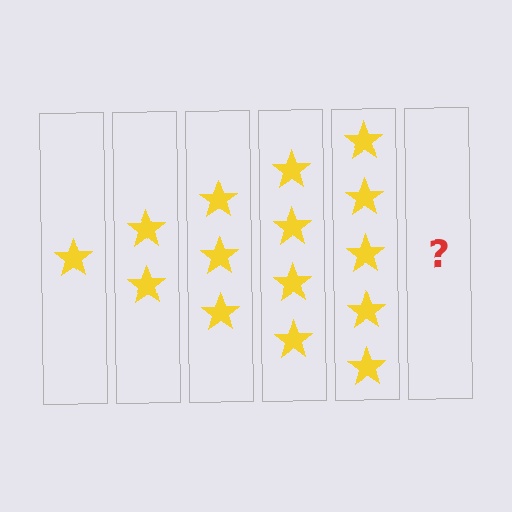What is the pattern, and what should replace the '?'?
The pattern is that each step adds one more star. The '?' should be 6 stars.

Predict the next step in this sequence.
The next step is 6 stars.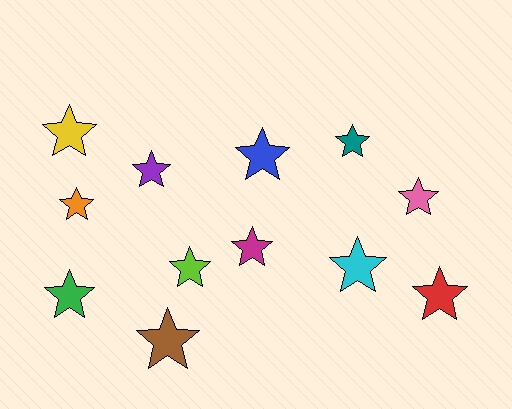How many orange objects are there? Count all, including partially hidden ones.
There is 1 orange object.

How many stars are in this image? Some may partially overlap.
There are 12 stars.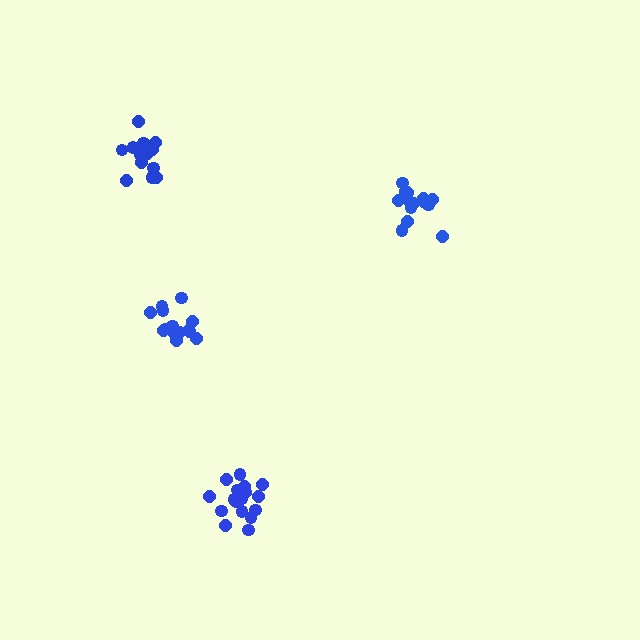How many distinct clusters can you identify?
There are 4 distinct clusters.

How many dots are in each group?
Group 1: 18 dots, Group 2: 15 dots, Group 3: 14 dots, Group 4: 15 dots (62 total).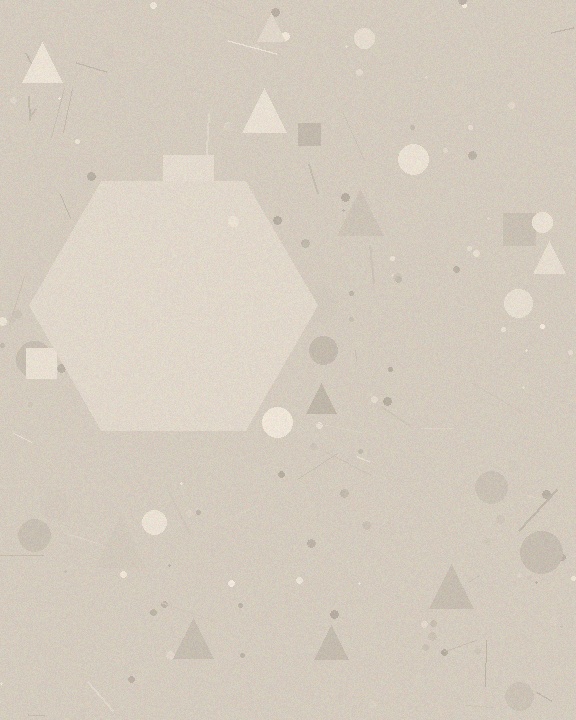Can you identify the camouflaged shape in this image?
The camouflaged shape is a hexagon.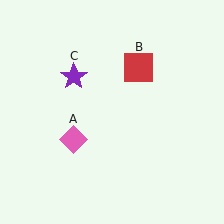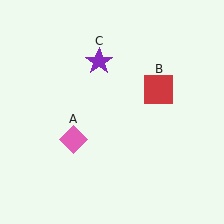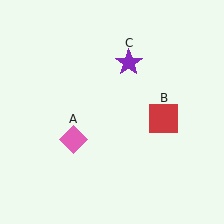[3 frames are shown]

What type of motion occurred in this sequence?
The red square (object B), purple star (object C) rotated clockwise around the center of the scene.